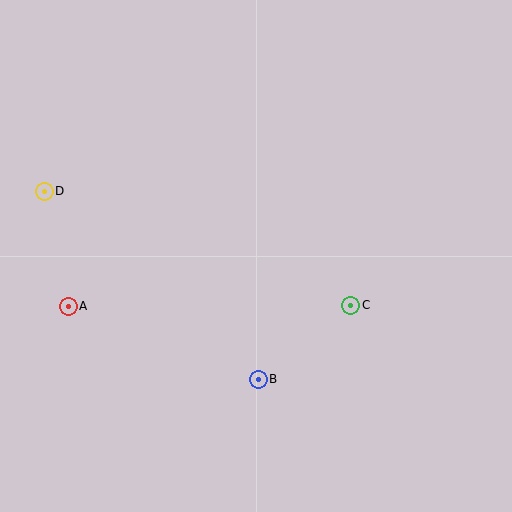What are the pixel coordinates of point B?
Point B is at (258, 379).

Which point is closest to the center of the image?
Point C at (351, 305) is closest to the center.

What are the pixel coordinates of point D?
Point D is at (44, 191).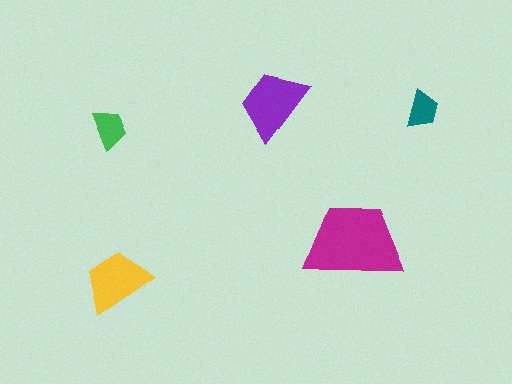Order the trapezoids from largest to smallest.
the magenta one, the purple one, the yellow one, the green one, the teal one.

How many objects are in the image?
There are 5 objects in the image.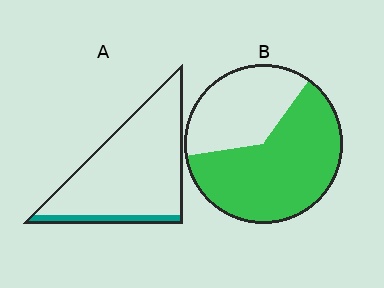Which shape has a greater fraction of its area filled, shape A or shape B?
Shape B.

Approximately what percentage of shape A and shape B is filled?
A is approximately 10% and B is approximately 65%.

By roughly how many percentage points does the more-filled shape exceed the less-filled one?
By roughly 50 percentage points (B over A).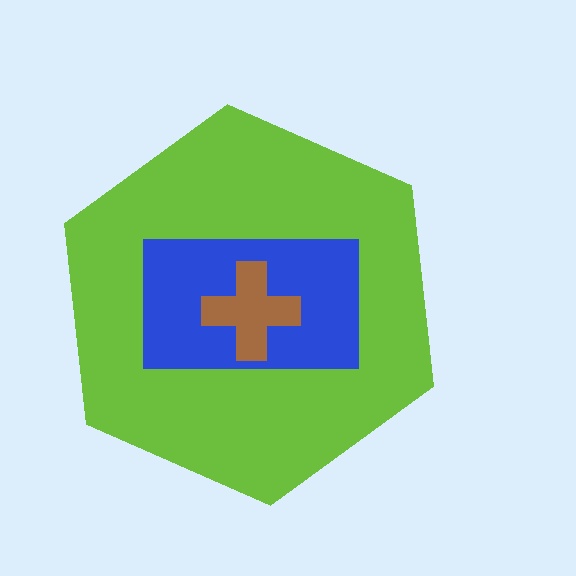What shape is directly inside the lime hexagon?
The blue rectangle.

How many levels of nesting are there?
3.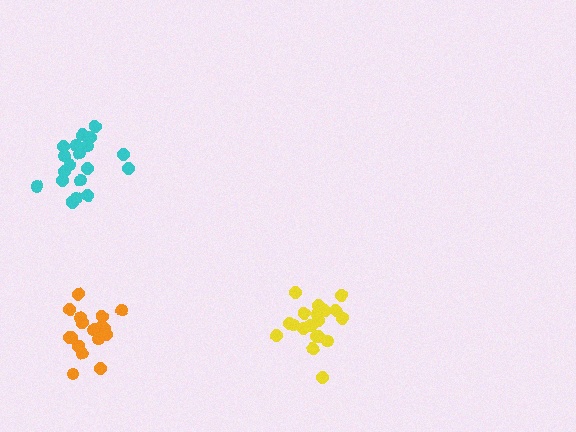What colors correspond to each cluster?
The clusters are colored: cyan, orange, yellow.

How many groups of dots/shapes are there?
There are 3 groups.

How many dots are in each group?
Group 1: 19 dots, Group 2: 18 dots, Group 3: 20 dots (57 total).